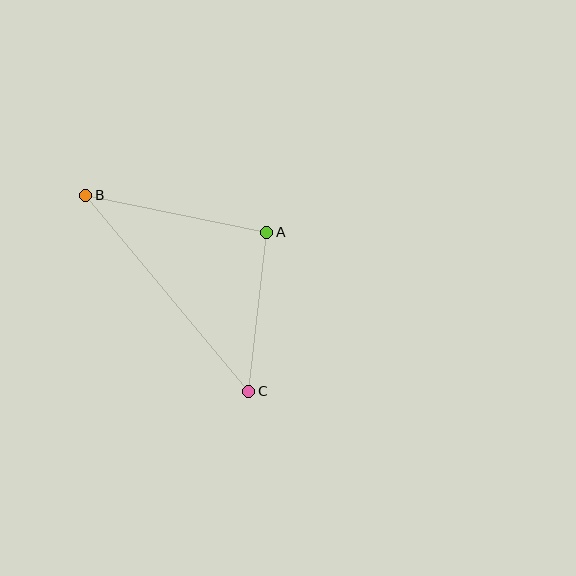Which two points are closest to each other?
Points A and C are closest to each other.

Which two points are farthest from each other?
Points B and C are farthest from each other.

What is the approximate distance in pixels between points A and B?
The distance between A and B is approximately 185 pixels.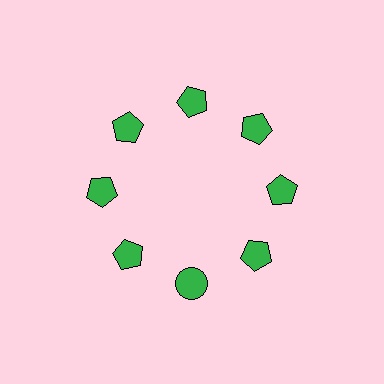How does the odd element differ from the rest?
It has a different shape: circle instead of pentagon.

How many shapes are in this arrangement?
There are 8 shapes arranged in a ring pattern.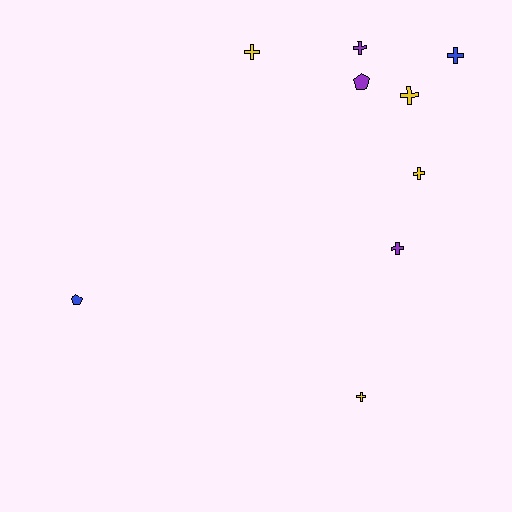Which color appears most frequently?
Yellow, with 4 objects.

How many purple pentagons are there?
There is 1 purple pentagon.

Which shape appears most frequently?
Cross, with 7 objects.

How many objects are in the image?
There are 9 objects.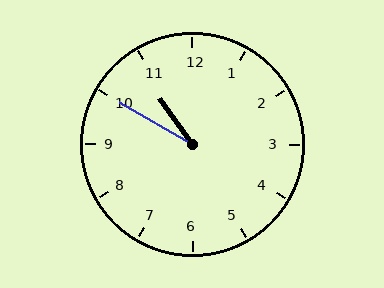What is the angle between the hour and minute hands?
Approximately 25 degrees.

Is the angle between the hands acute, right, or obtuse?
It is acute.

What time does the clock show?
10:50.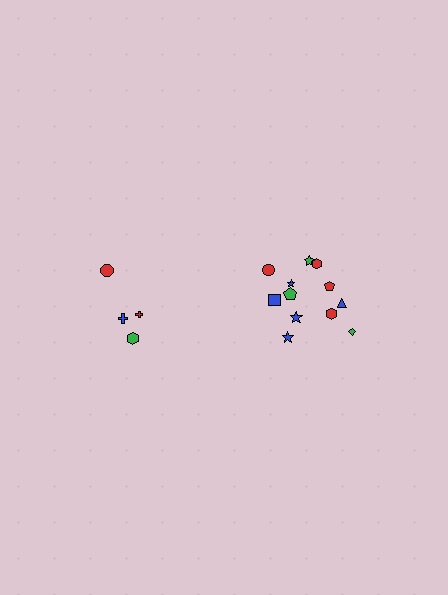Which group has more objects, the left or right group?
The right group.